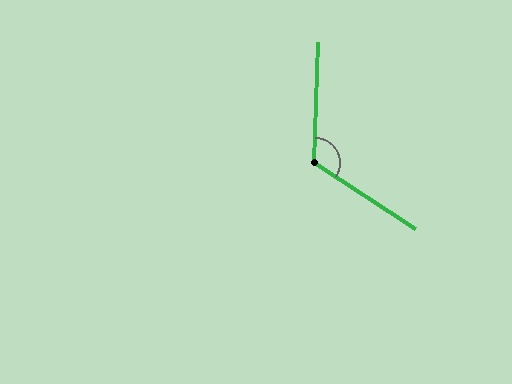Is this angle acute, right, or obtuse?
It is obtuse.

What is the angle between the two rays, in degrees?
Approximately 121 degrees.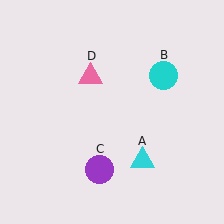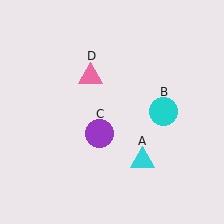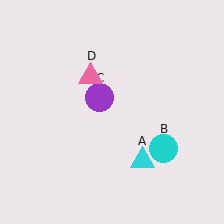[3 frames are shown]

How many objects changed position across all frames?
2 objects changed position: cyan circle (object B), purple circle (object C).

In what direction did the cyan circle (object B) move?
The cyan circle (object B) moved down.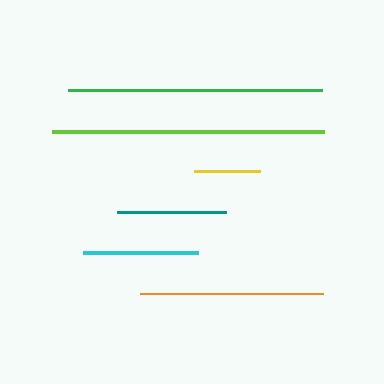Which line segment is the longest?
The lime line is the longest at approximately 273 pixels.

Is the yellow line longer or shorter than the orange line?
The orange line is longer than the yellow line.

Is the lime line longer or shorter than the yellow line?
The lime line is longer than the yellow line.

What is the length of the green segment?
The green segment is approximately 254 pixels long.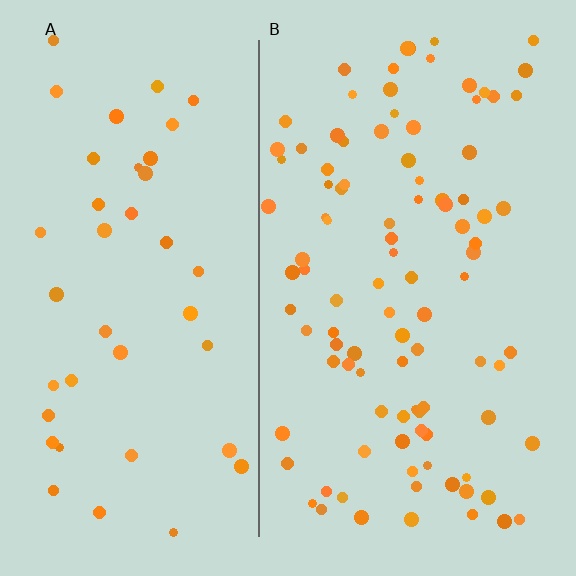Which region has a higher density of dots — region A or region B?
B (the right).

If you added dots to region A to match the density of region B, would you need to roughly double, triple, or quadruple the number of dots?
Approximately double.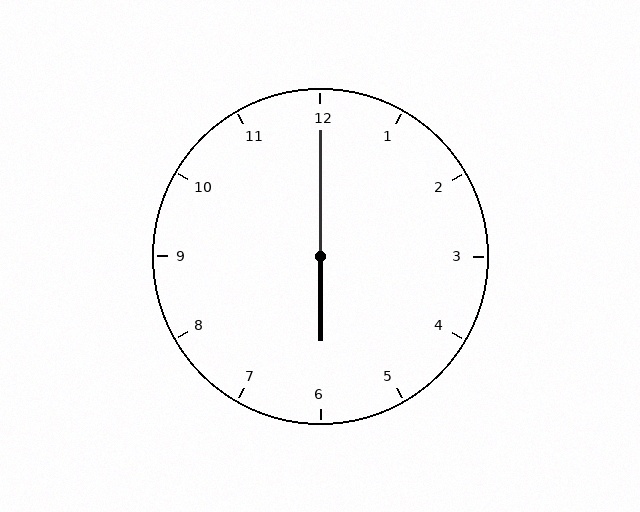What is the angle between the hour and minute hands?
Approximately 180 degrees.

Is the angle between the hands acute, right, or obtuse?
It is obtuse.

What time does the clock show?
6:00.